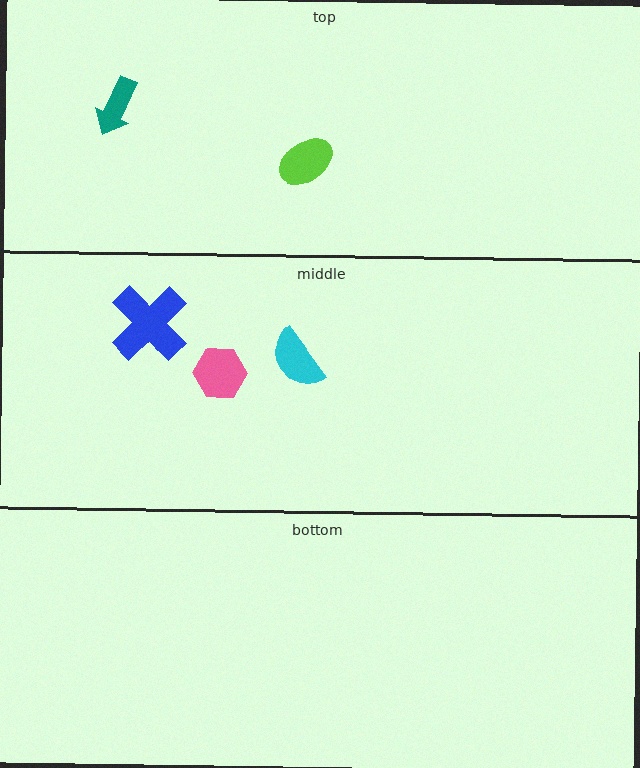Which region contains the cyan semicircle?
The middle region.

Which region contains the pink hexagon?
The middle region.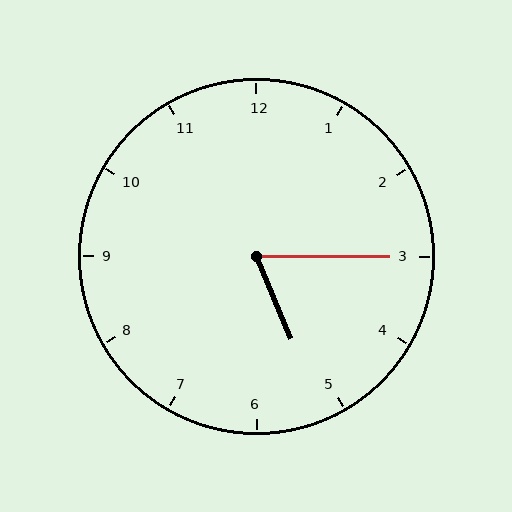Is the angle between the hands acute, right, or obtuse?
It is acute.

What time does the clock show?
5:15.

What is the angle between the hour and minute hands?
Approximately 68 degrees.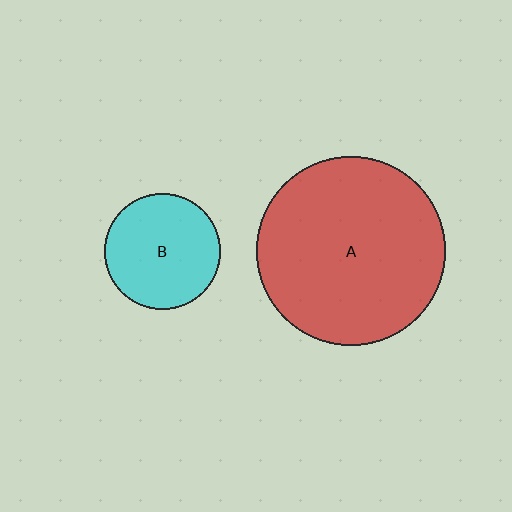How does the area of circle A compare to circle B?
Approximately 2.6 times.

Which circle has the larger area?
Circle A (red).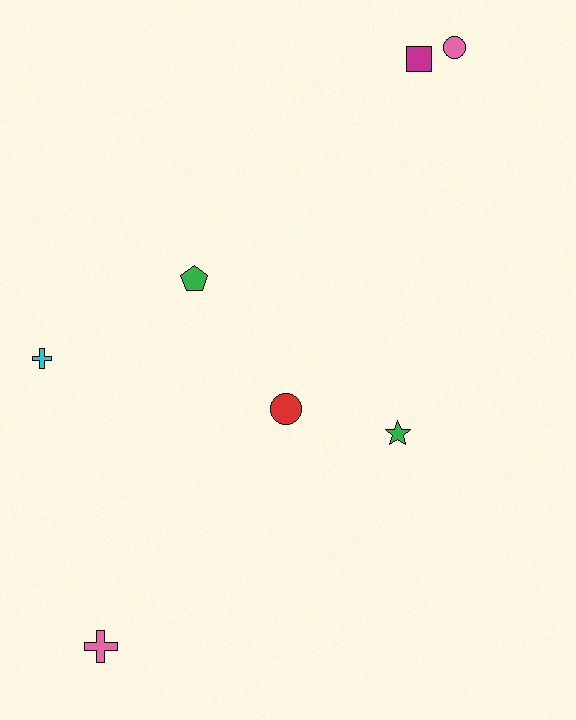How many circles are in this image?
There are 2 circles.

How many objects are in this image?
There are 7 objects.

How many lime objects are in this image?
There are no lime objects.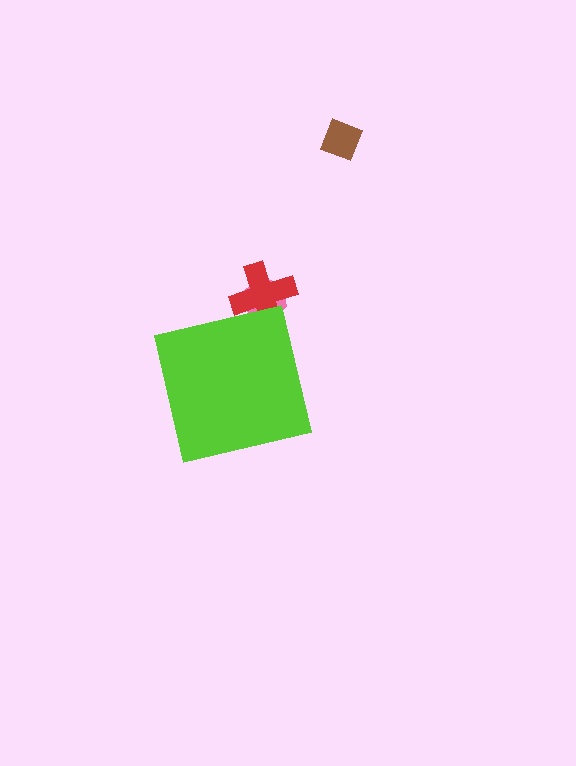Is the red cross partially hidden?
Yes, the red cross is partially hidden behind the lime square.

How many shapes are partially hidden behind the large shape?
2 shapes are partially hidden.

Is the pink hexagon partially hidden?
Yes, the pink hexagon is partially hidden behind the lime square.